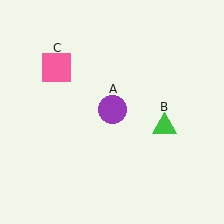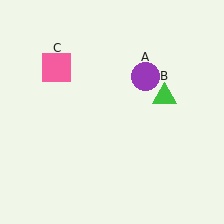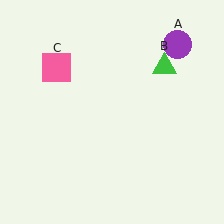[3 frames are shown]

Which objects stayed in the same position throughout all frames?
Pink square (object C) remained stationary.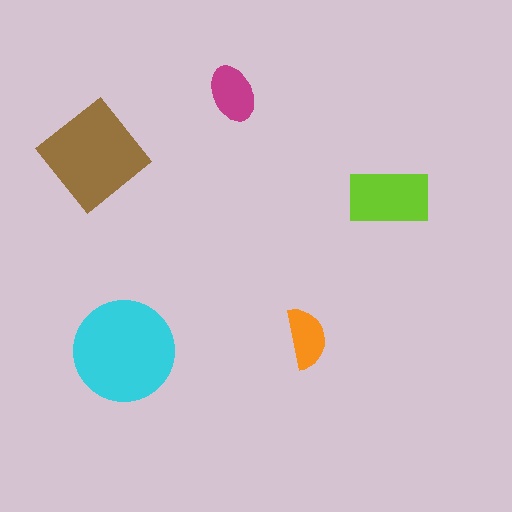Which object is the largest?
The cyan circle.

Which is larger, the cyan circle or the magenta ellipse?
The cyan circle.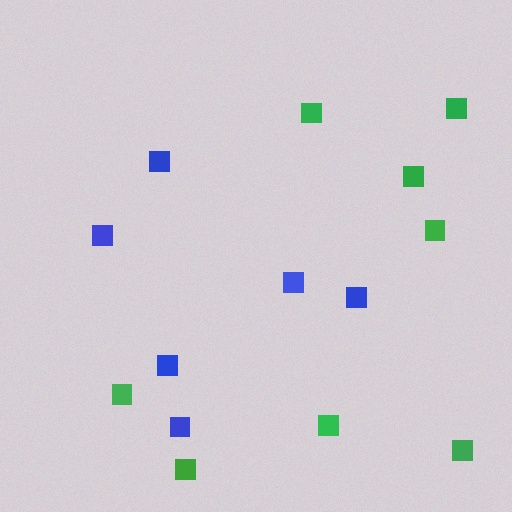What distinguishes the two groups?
There are 2 groups: one group of green squares (8) and one group of blue squares (6).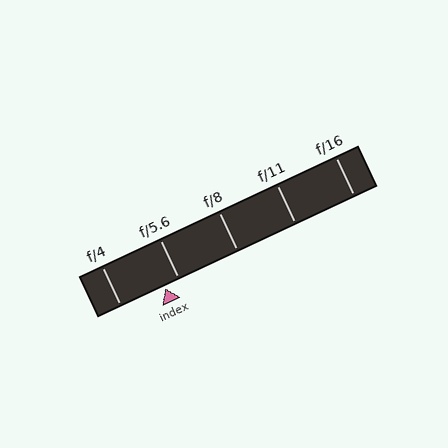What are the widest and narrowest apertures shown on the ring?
The widest aperture shown is f/4 and the narrowest is f/16.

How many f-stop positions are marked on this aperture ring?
There are 5 f-stop positions marked.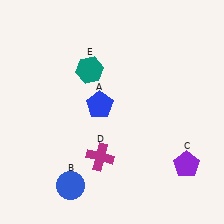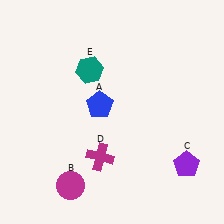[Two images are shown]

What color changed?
The circle (B) changed from blue in Image 1 to magenta in Image 2.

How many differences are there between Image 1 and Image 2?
There is 1 difference between the two images.